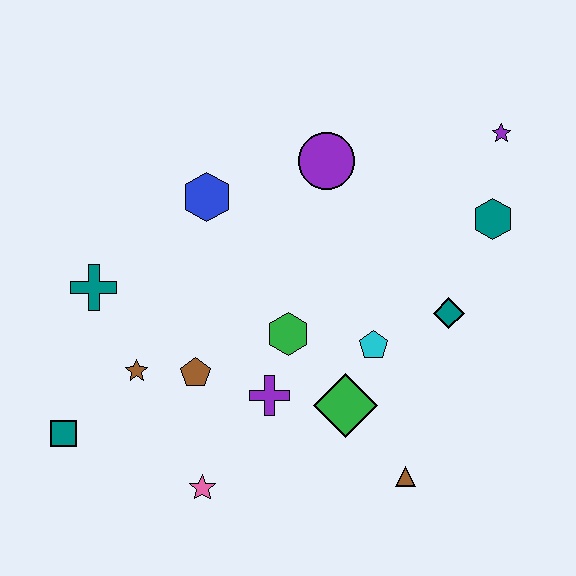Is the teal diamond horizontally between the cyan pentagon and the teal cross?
No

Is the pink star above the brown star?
No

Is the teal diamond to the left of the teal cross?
No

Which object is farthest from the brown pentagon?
The purple star is farthest from the brown pentagon.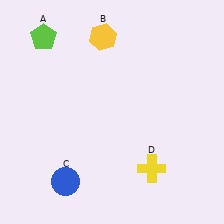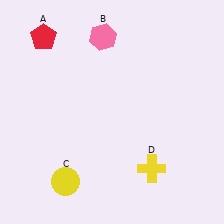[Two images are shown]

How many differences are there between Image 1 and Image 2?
There are 3 differences between the two images.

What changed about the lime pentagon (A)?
In Image 1, A is lime. In Image 2, it changed to red.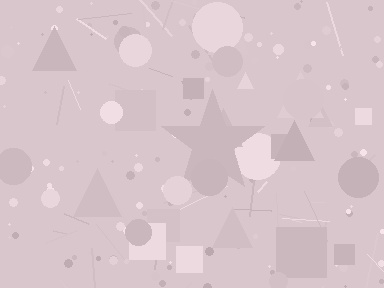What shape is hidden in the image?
A star is hidden in the image.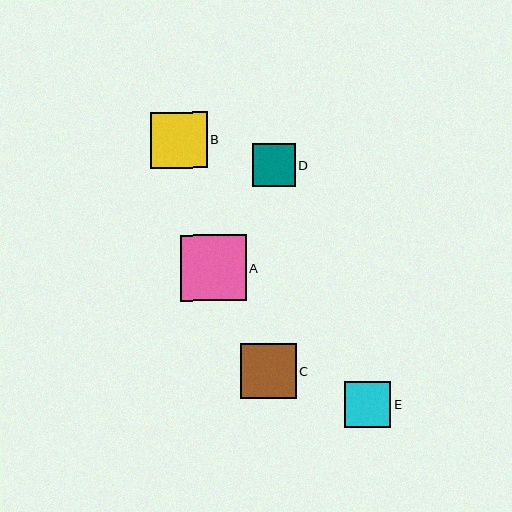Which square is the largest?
Square A is the largest with a size of approximately 66 pixels.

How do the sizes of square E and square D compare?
Square E and square D are approximately the same size.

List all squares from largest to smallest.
From largest to smallest: A, B, C, E, D.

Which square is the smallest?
Square D is the smallest with a size of approximately 43 pixels.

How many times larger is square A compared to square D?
Square A is approximately 1.5 times the size of square D.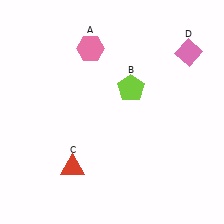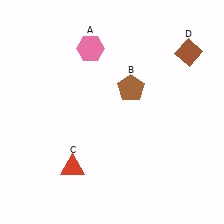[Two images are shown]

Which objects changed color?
B changed from lime to brown. D changed from pink to brown.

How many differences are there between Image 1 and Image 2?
There are 2 differences between the two images.